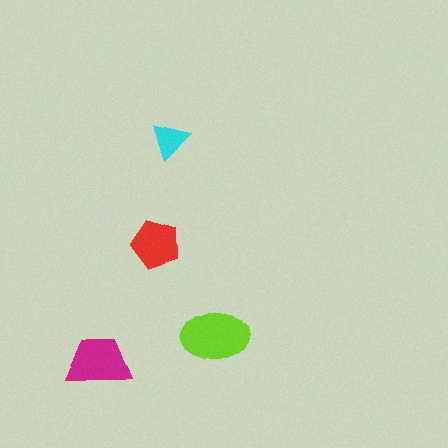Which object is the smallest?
The cyan triangle.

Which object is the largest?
The lime ellipse.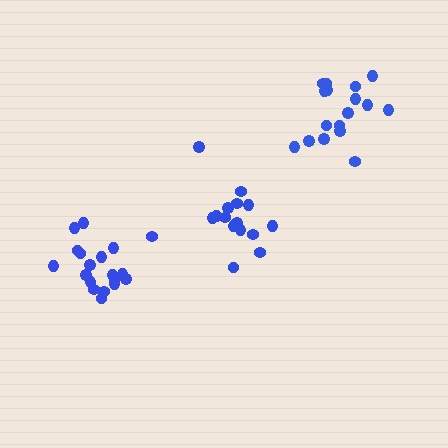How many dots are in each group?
Group 1: 15 dots, Group 2: 19 dots, Group 3: 17 dots (51 total).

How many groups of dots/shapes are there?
There are 3 groups.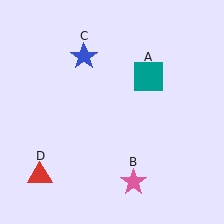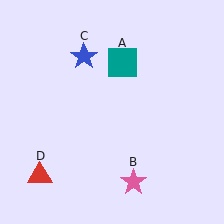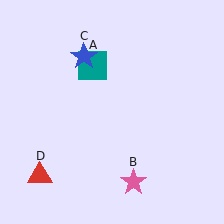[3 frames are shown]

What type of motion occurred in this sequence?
The teal square (object A) rotated counterclockwise around the center of the scene.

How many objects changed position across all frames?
1 object changed position: teal square (object A).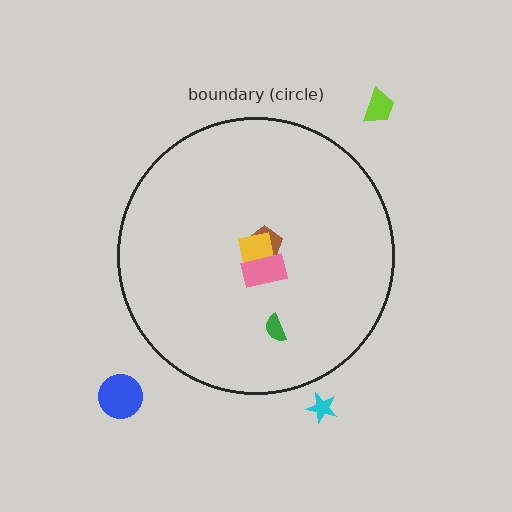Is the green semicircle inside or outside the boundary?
Inside.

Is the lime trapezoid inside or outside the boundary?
Outside.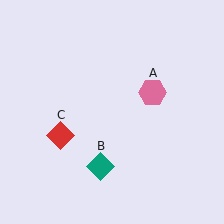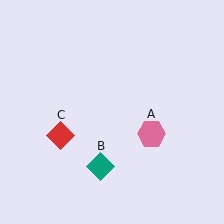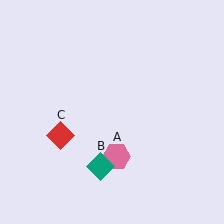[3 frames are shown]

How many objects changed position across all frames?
1 object changed position: pink hexagon (object A).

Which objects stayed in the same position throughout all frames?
Teal diamond (object B) and red diamond (object C) remained stationary.